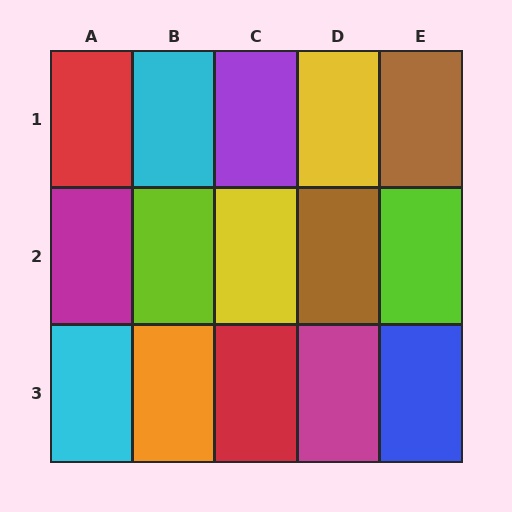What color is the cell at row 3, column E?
Blue.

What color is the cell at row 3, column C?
Red.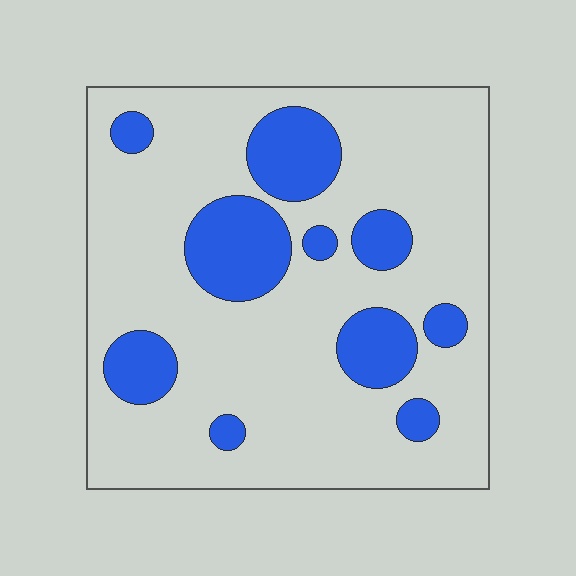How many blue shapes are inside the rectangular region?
10.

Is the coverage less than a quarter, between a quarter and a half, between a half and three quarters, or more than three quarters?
Less than a quarter.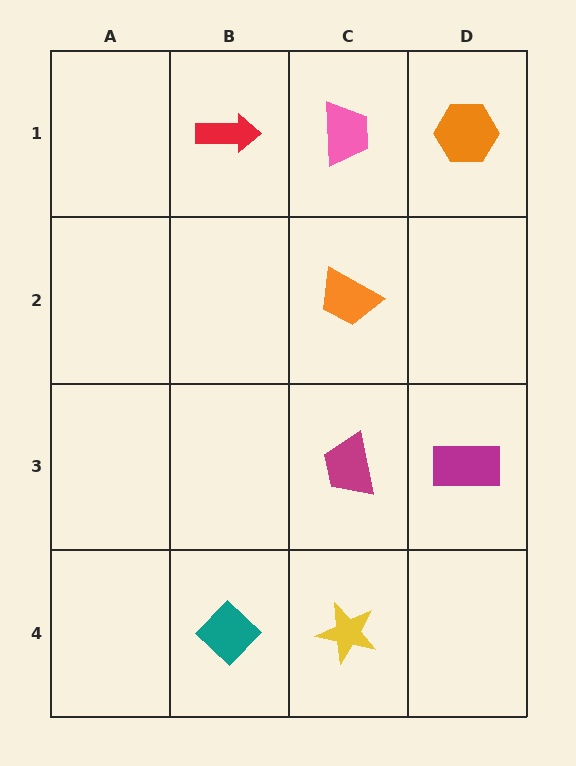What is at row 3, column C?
A magenta trapezoid.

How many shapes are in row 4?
2 shapes.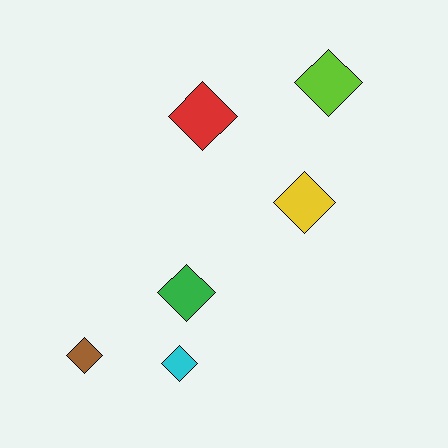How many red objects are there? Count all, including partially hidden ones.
There is 1 red object.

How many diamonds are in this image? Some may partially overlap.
There are 6 diamonds.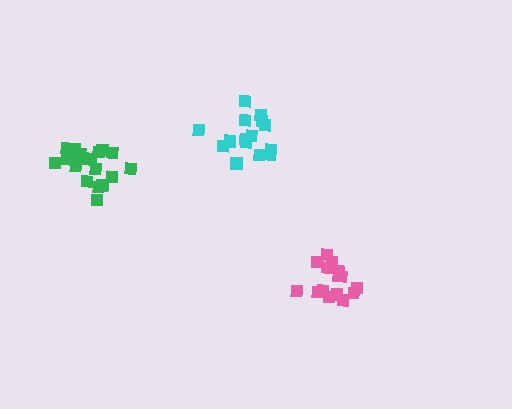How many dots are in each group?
Group 1: 15 dots, Group 2: 15 dots, Group 3: 19 dots (49 total).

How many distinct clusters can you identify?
There are 3 distinct clusters.